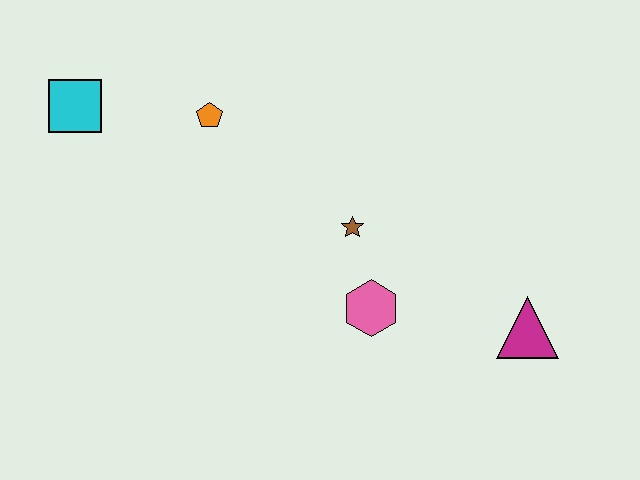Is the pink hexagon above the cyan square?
No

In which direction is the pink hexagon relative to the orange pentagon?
The pink hexagon is below the orange pentagon.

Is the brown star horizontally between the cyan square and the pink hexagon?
Yes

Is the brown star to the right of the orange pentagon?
Yes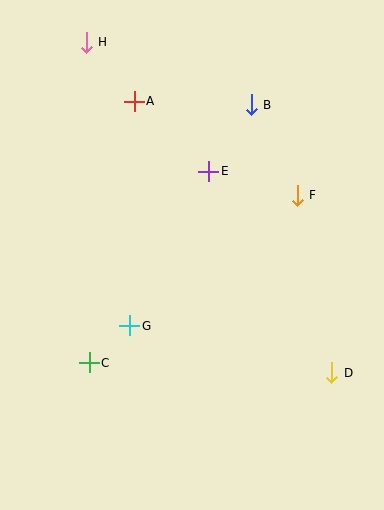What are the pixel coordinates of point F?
Point F is at (297, 195).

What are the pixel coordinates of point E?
Point E is at (209, 171).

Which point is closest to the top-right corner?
Point B is closest to the top-right corner.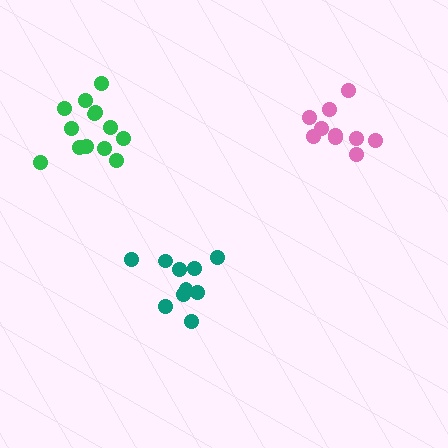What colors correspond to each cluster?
The clusters are colored: teal, pink, green.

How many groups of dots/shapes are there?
There are 3 groups.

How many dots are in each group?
Group 1: 10 dots, Group 2: 10 dots, Group 3: 13 dots (33 total).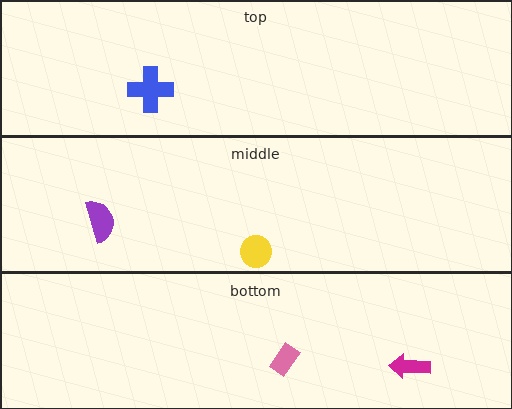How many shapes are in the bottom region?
2.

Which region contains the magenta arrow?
The bottom region.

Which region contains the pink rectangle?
The bottom region.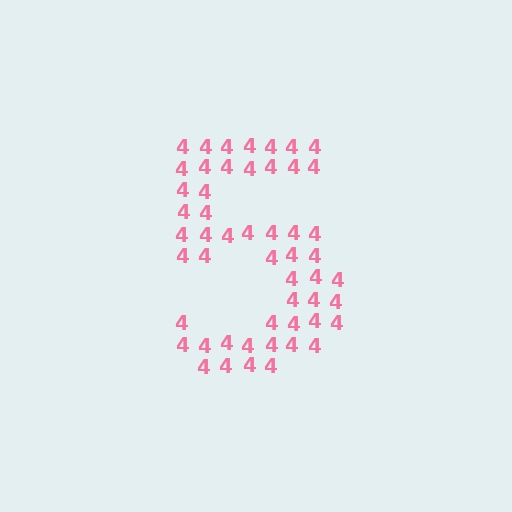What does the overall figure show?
The overall figure shows the digit 5.